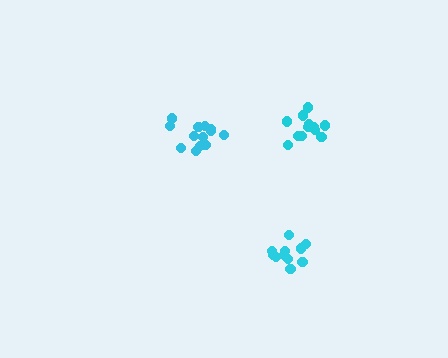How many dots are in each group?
Group 1: 11 dots, Group 2: 12 dots, Group 3: 14 dots (37 total).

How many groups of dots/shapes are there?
There are 3 groups.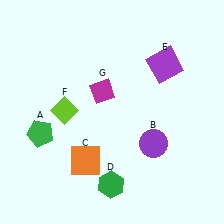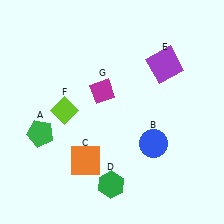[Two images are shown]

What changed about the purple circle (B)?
In Image 1, B is purple. In Image 2, it changed to blue.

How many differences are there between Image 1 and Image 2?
There is 1 difference between the two images.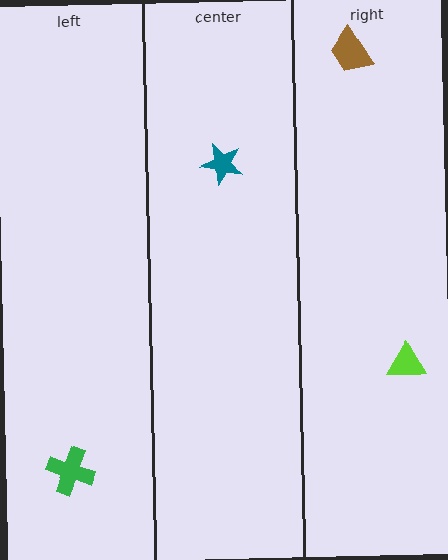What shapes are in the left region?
The green cross.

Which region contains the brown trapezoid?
The right region.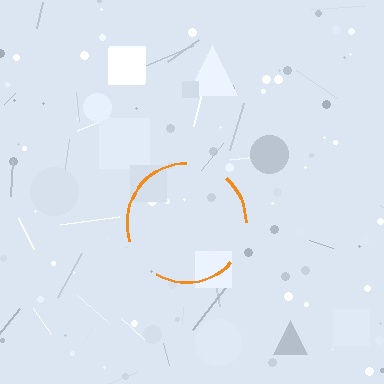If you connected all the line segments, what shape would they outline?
They would outline a circle.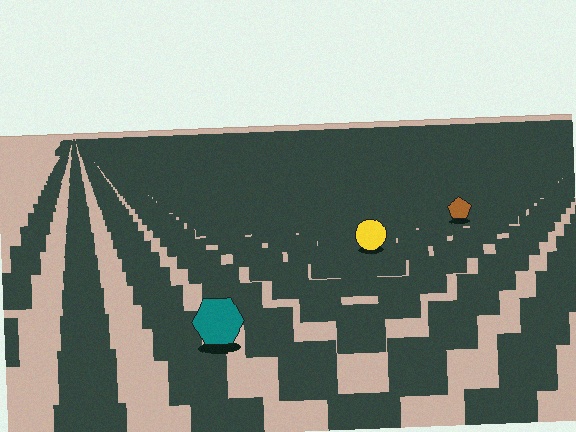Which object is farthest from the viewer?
The brown pentagon is farthest from the viewer. It appears smaller and the ground texture around it is denser.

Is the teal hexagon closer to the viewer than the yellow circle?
Yes. The teal hexagon is closer — you can tell from the texture gradient: the ground texture is coarser near it.